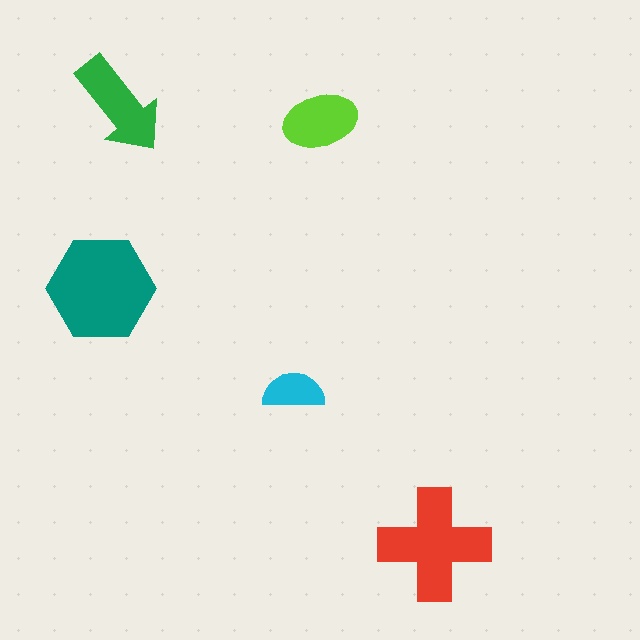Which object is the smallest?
The cyan semicircle.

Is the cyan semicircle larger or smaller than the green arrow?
Smaller.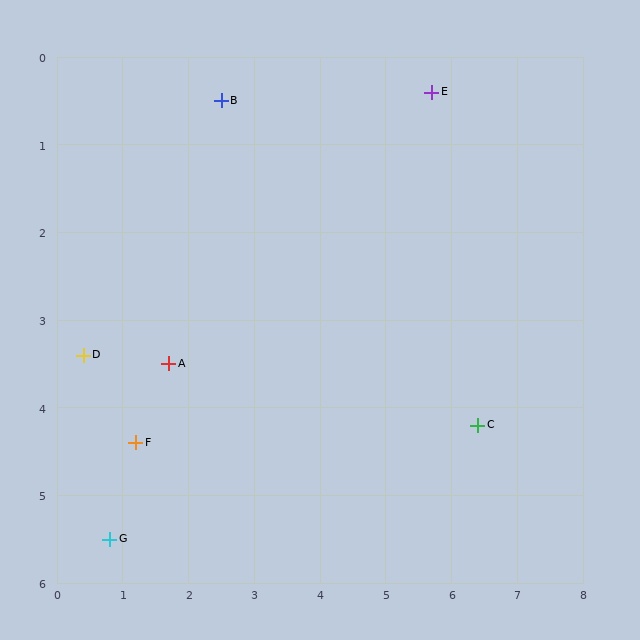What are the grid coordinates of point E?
Point E is at approximately (5.7, 0.4).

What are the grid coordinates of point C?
Point C is at approximately (6.4, 4.2).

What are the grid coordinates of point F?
Point F is at approximately (1.2, 4.4).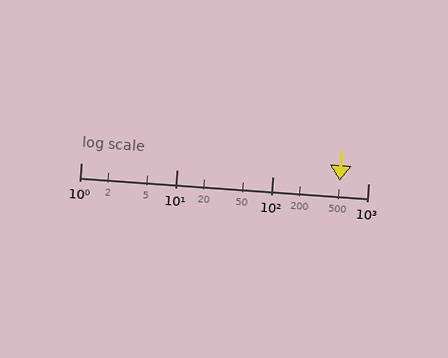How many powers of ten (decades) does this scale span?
The scale spans 3 decades, from 1 to 1000.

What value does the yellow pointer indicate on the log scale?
The pointer indicates approximately 510.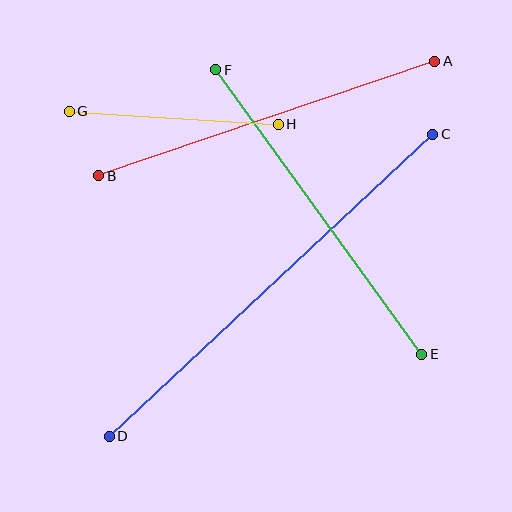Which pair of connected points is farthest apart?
Points C and D are farthest apart.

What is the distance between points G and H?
The distance is approximately 210 pixels.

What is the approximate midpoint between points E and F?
The midpoint is at approximately (319, 212) pixels.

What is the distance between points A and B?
The distance is approximately 355 pixels.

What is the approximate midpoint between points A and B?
The midpoint is at approximately (267, 118) pixels.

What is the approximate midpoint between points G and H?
The midpoint is at approximately (174, 118) pixels.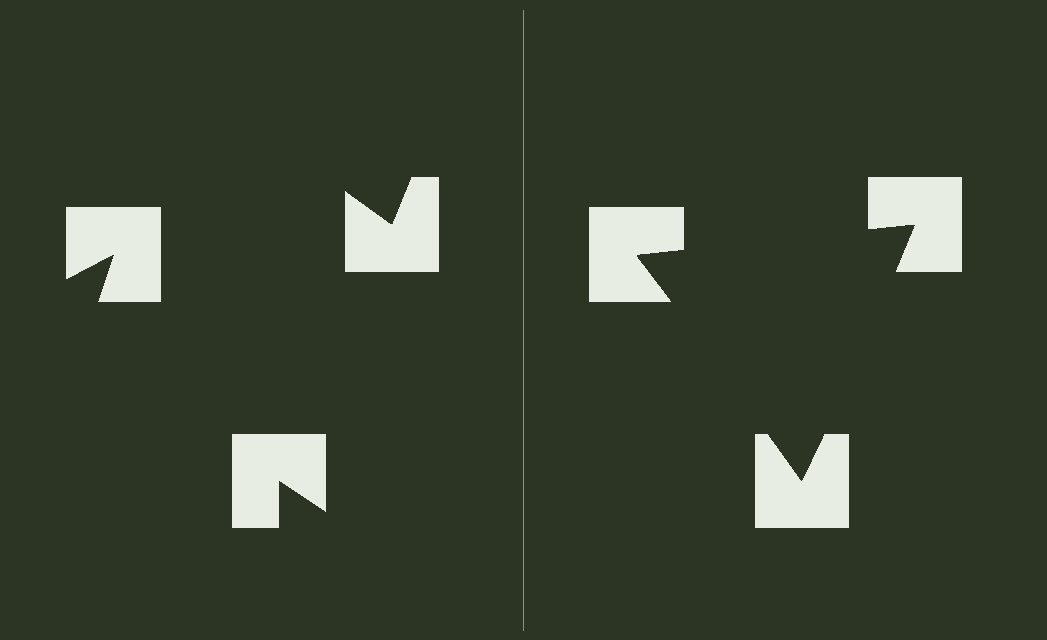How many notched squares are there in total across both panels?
6 — 3 on each side.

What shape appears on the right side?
An illusory triangle.